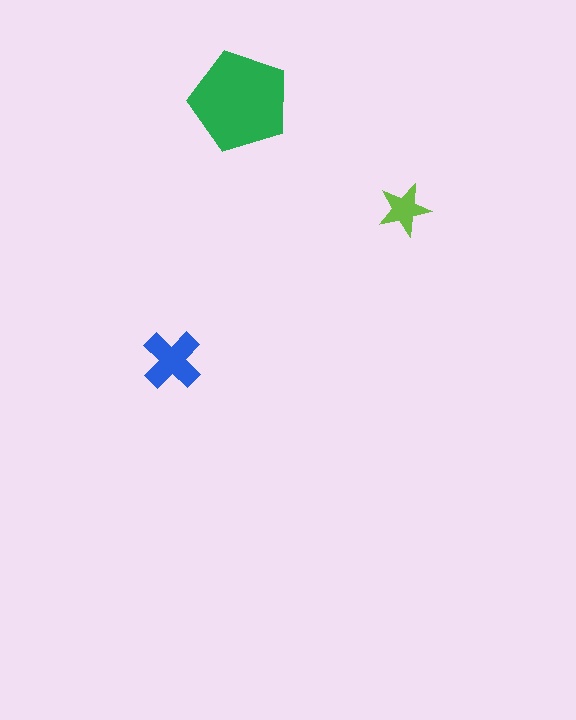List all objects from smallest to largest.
The lime star, the blue cross, the green pentagon.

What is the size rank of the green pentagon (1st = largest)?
1st.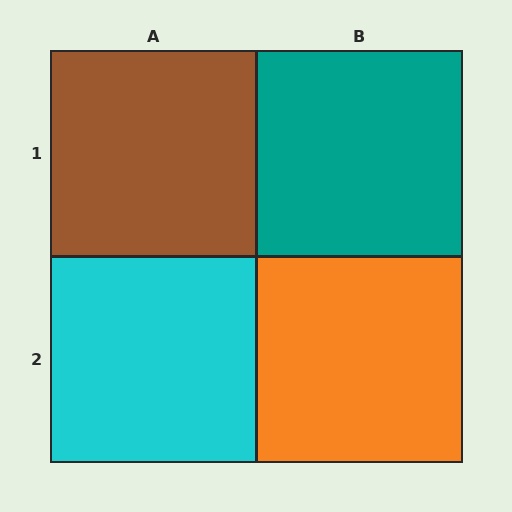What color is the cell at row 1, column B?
Teal.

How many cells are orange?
1 cell is orange.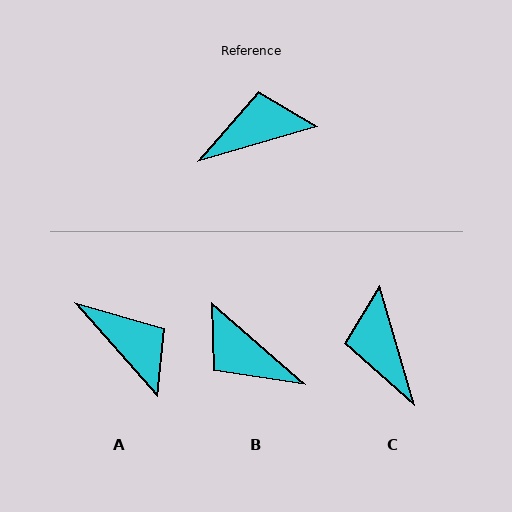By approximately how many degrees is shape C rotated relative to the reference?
Approximately 90 degrees counter-clockwise.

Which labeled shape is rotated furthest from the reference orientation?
B, about 123 degrees away.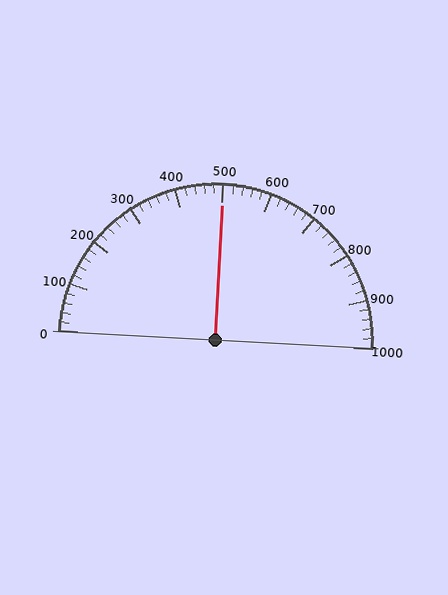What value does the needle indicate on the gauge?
The needle indicates approximately 500.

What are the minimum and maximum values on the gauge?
The gauge ranges from 0 to 1000.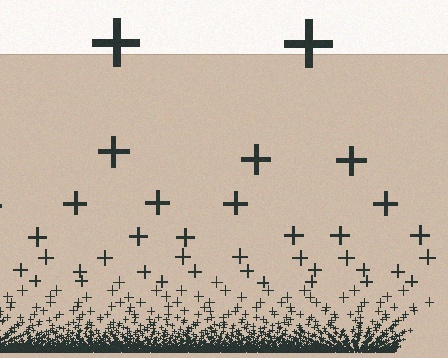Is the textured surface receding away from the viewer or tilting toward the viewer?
The surface appears to tilt toward the viewer. Texture elements get larger and sparser toward the top.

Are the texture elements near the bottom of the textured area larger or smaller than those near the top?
Smaller. The gradient is inverted — elements near the bottom are smaller and denser.